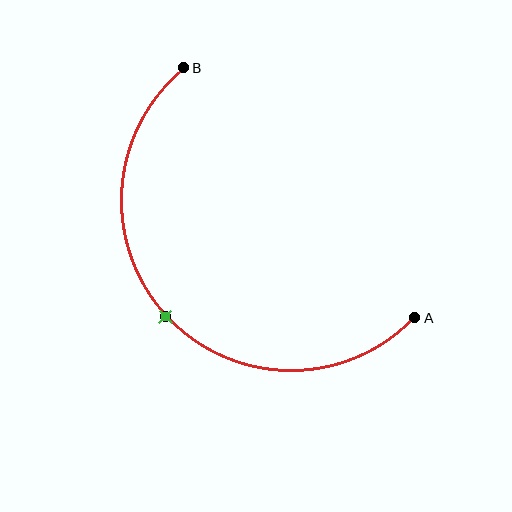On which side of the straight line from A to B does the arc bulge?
The arc bulges below and to the left of the straight line connecting A and B.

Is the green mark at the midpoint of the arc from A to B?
Yes. The green mark lies on the arc at equal arc-length from both A and B — it is the arc midpoint.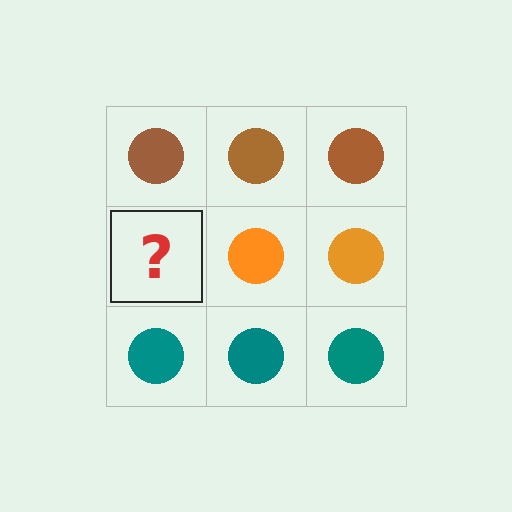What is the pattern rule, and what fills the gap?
The rule is that each row has a consistent color. The gap should be filled with an orange circle.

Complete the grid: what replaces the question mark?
The question mark should be replaced with an orange circle.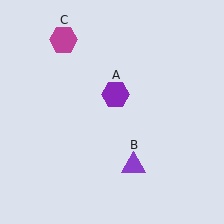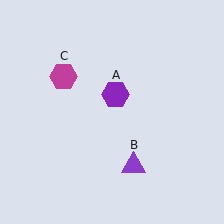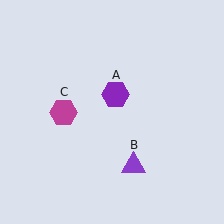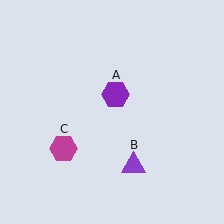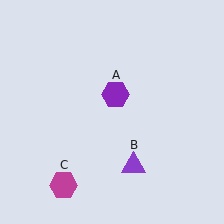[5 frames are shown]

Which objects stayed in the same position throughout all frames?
Purple hexagon (object A) and purple triangle (object B) remained stationary.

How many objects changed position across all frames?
1 object changed position: magenta hexagon (object C).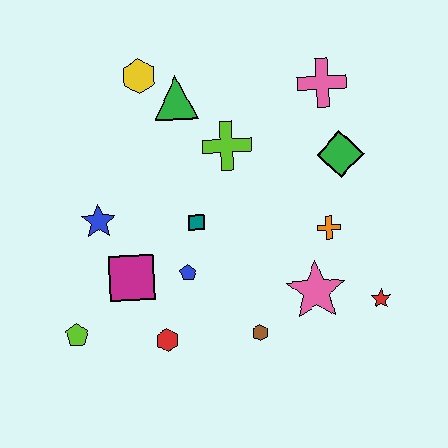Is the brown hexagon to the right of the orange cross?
No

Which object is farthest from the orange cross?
The lime pentagon is farthest from the orange cross.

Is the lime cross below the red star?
No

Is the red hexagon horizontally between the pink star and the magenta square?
Yes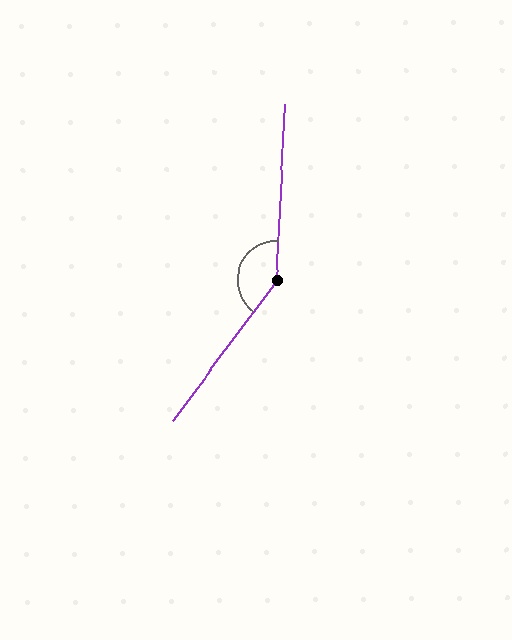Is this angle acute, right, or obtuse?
It is obtuse.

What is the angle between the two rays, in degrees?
Approximately 146 degrees.